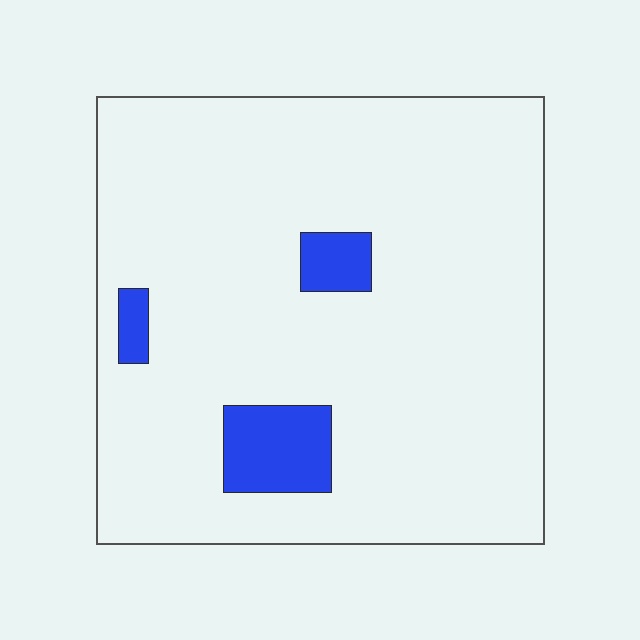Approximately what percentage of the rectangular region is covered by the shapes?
Approximately 10%.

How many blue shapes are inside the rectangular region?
3.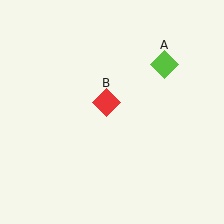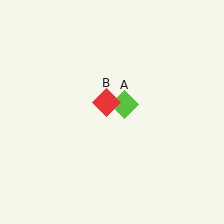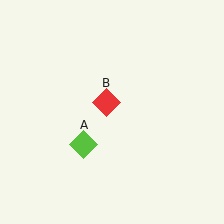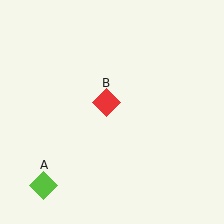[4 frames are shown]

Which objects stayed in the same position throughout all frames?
Red diamond (object B) remained stationary.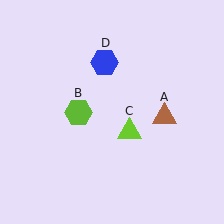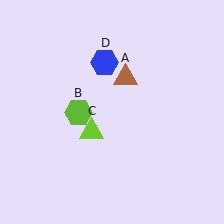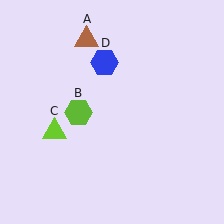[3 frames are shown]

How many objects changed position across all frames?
2 objects changed position: brown triangle (object A), lime triangle (object C).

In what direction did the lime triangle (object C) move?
The lime triangle (object C) moved left.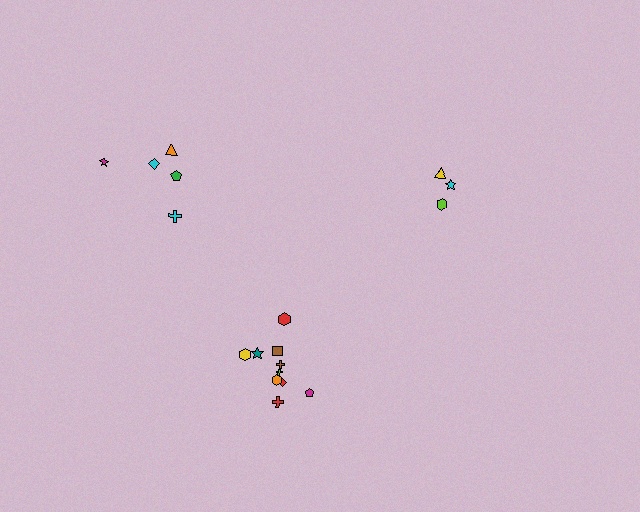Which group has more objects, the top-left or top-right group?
The top-left group.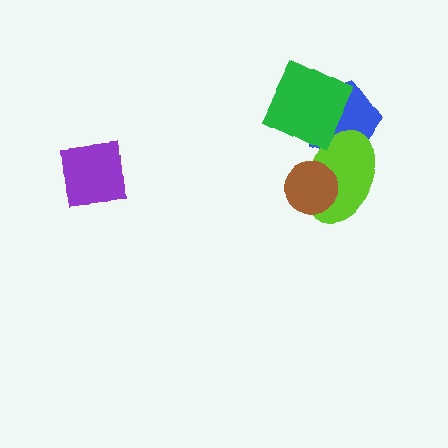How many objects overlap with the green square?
1 object overlaps with the green square.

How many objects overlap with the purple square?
0 objects overlap with the purple square.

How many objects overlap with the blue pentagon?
2 objects overlap with the blue pentagon.